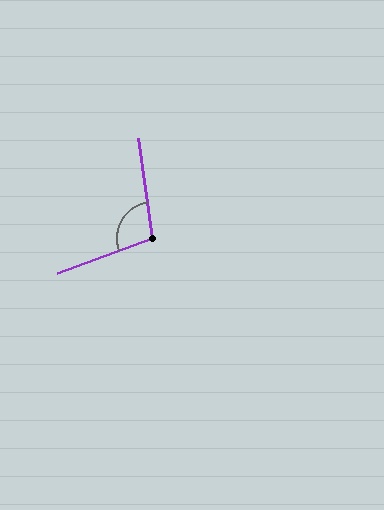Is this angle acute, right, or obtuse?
It is obtuse.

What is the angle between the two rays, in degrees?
Approximately 102 degrees.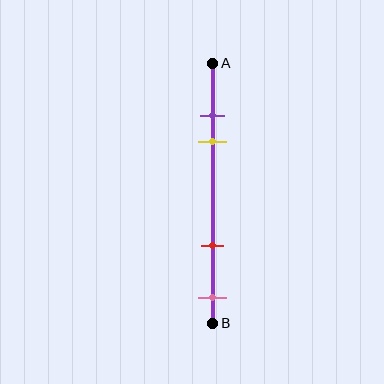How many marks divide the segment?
There are 4 marks dividing the segment.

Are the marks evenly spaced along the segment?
No, the marks are not evenly spaced.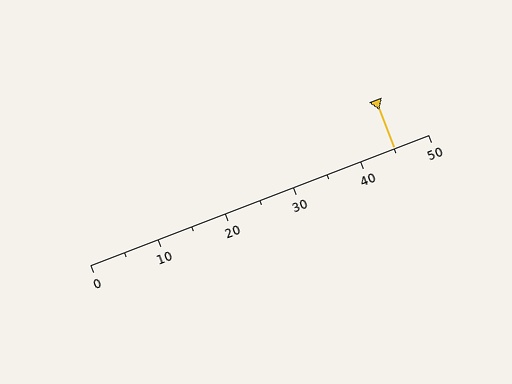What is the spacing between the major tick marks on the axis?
The major ticks are spaced 10 apart.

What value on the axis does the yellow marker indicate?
The marker indicates approximately 45.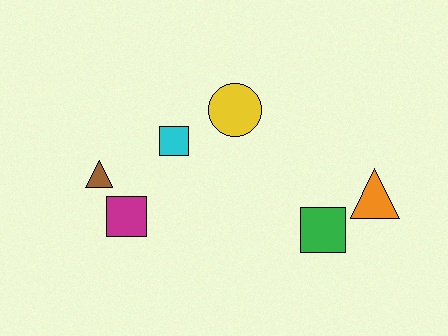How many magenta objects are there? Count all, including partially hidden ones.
There is 1 magenta object.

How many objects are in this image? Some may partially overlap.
There are 6 objects.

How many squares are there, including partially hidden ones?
There are 3 squares.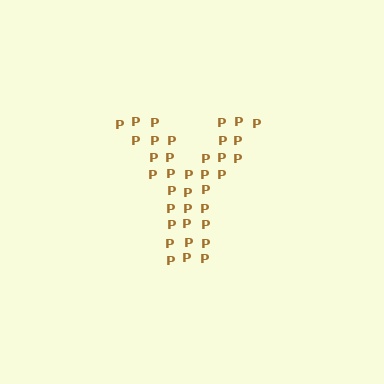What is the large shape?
The large shape is the letter Y.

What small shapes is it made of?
It is made of small letter P's.